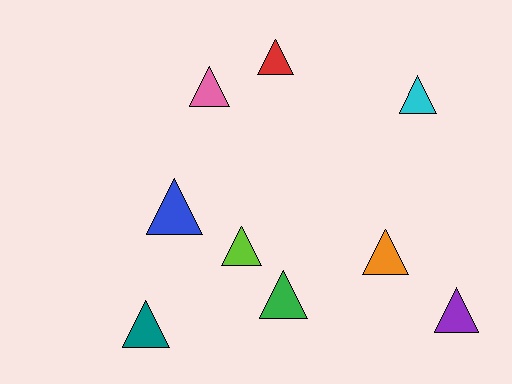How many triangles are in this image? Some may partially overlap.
There are 9 triangles.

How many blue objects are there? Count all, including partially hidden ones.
There is 1 blue object.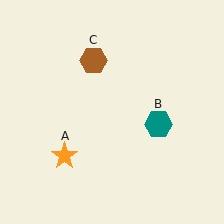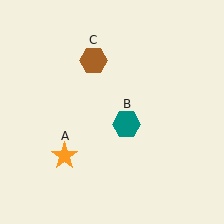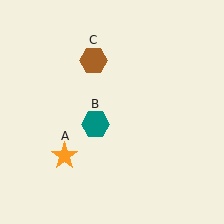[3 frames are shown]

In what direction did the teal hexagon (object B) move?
The teal hexagon (object B) moved left.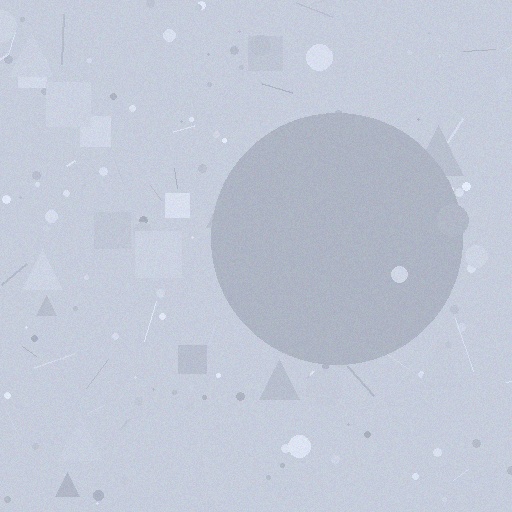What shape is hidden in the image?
A circle is hidden in the image.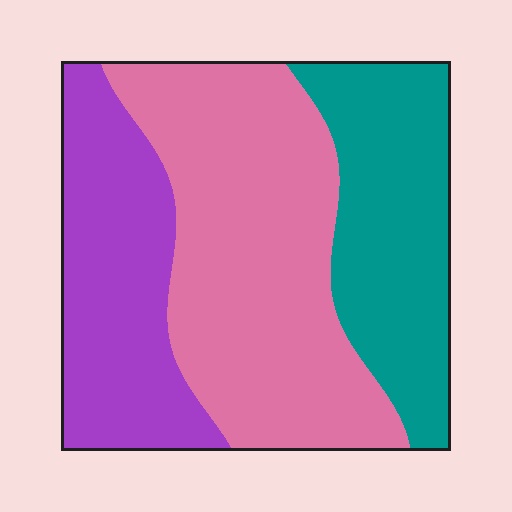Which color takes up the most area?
Pink, at roughly 45%.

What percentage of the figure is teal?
Teal covers 27% of the figure.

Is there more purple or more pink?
Pink.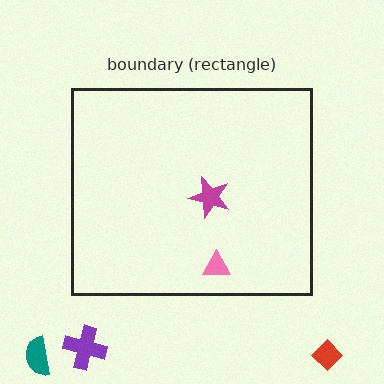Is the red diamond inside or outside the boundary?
Outside.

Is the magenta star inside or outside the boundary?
Inside.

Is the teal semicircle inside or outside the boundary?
Outside.